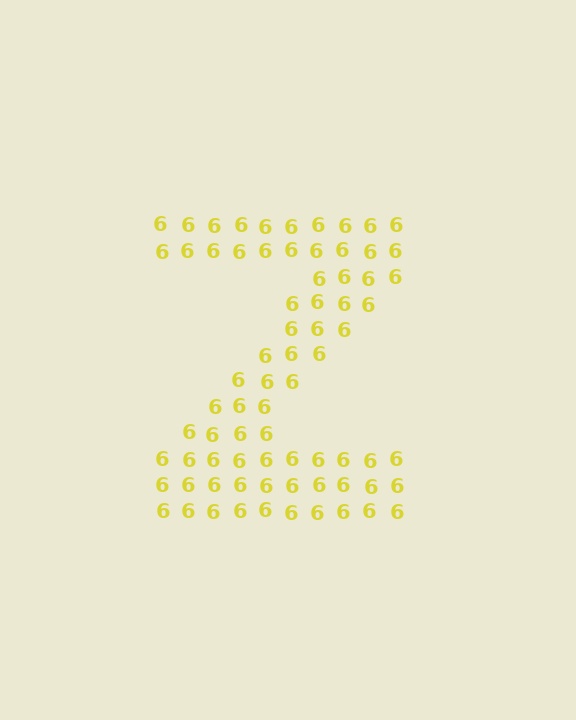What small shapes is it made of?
It is made of small digit 6's.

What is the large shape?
The large shape is the letter Z.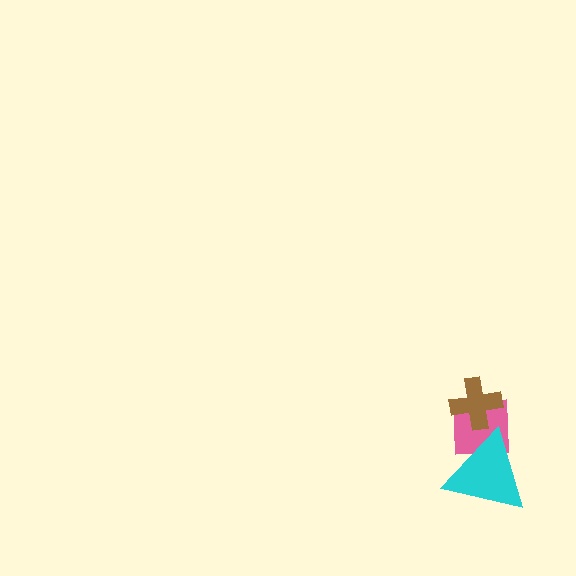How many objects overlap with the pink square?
2 objects overlap with the pink square.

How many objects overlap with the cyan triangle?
1 object overlaps with the cyan triangle.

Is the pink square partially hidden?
Yes, it is partially covered by another shape.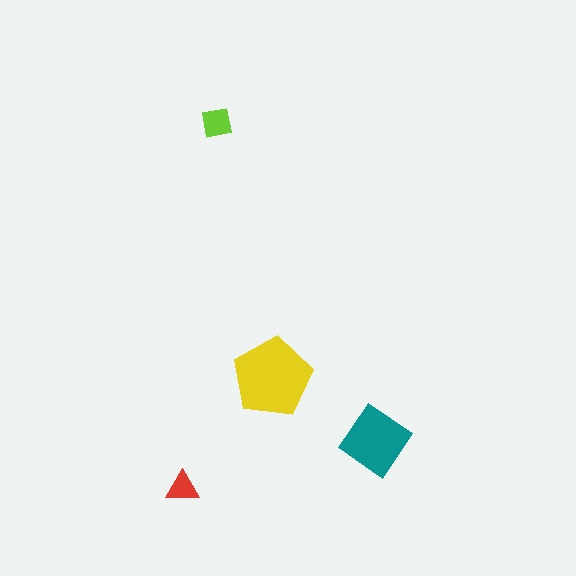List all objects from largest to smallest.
The yellow pentagon, the teal diamond, the lime square, the red triangle.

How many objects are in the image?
There are 4 objects in the image.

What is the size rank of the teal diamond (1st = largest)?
2nd.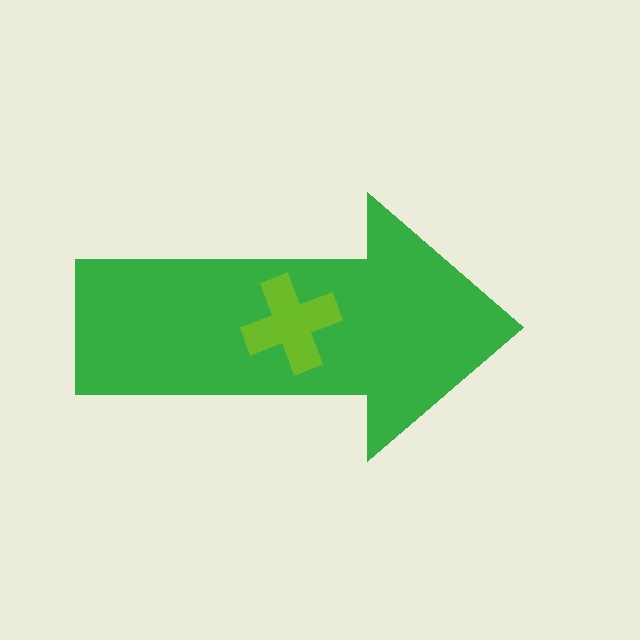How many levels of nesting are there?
2.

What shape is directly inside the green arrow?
The lime cross.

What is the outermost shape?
The green arrow.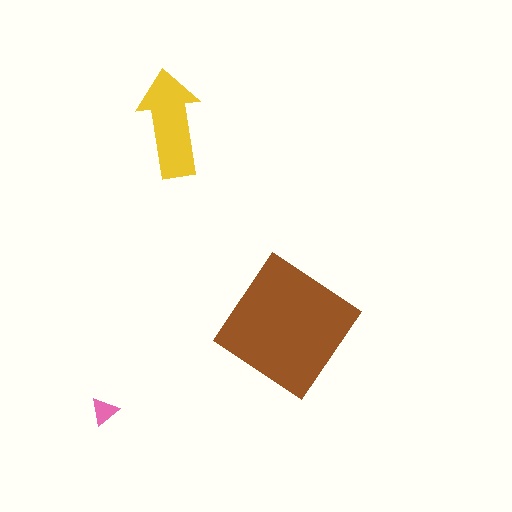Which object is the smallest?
The pink triangle.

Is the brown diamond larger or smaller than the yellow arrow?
Larger.